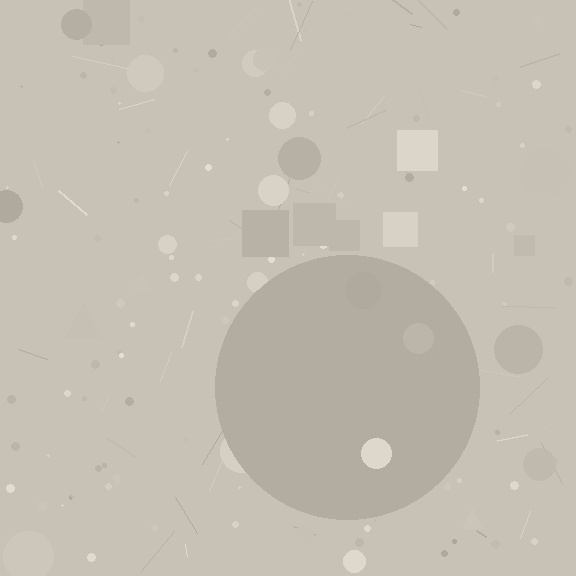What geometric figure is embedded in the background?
A circle is embedded in the background.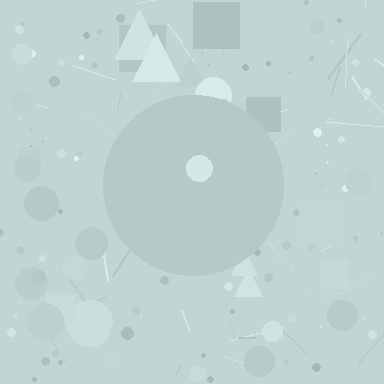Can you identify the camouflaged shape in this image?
The camouflaged shape is a circle.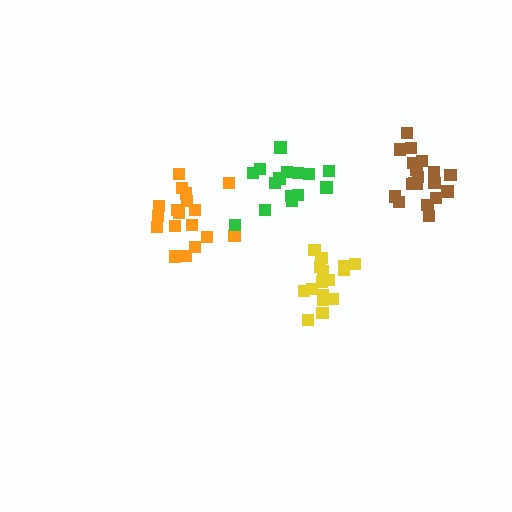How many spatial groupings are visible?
There are 4 spatial groupings.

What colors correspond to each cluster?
The clusters are colored: orange, brown, yellow, green.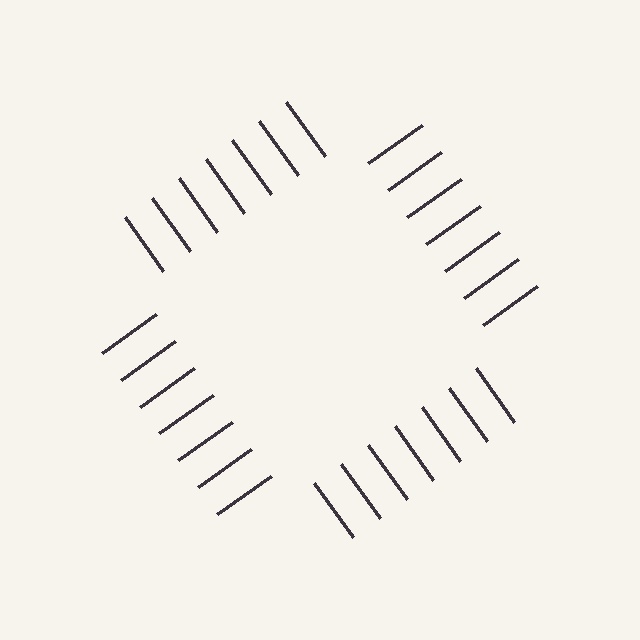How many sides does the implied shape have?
4 sides — the line-ends trace a square.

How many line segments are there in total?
28 — 7 along each of the 4 edges.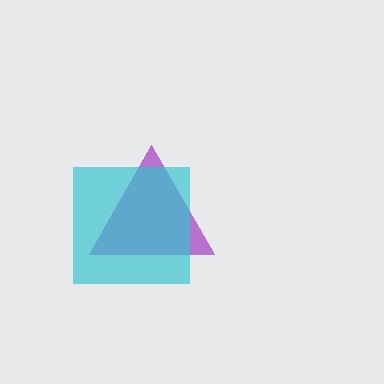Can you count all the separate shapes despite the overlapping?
Yes, there are 2 separate shapes.